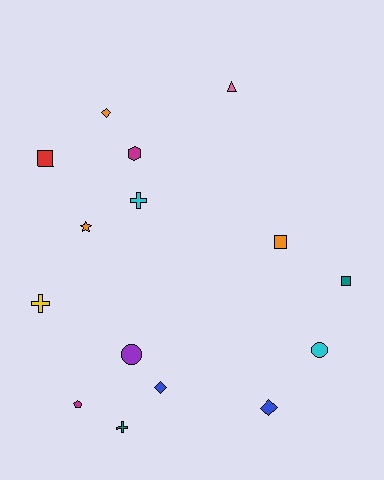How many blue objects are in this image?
There are 2 blue objects.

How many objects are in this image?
There are 15 objects.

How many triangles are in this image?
There is 1 triangle.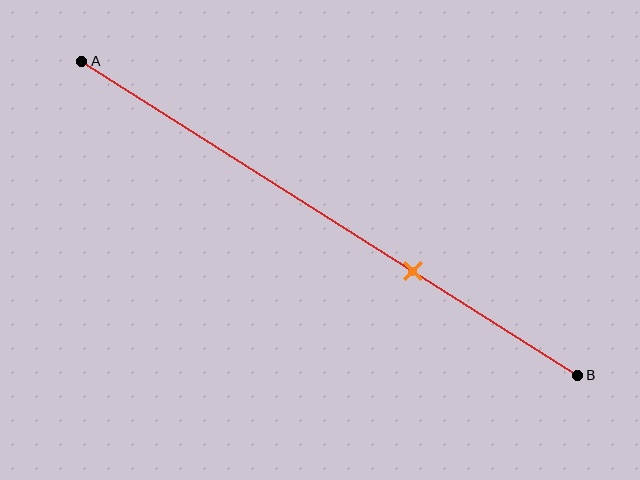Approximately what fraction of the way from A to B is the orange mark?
The orange mark is approximately 65% of the way from A to B.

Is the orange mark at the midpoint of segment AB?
No, the mark is at about 65% from A, not at the 50% midpoint.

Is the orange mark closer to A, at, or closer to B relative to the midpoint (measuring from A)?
The orange mark is closer to point B than the midpoint of segment AB.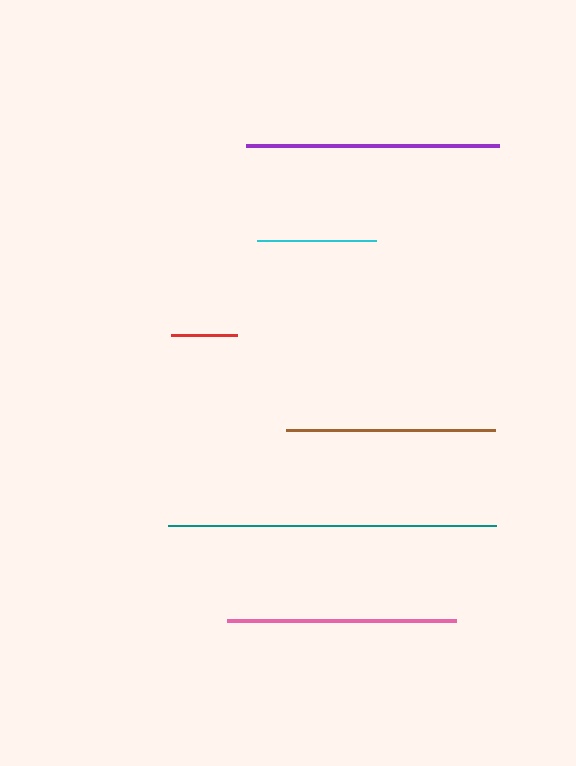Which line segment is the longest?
The teal line is the longest at approximately 327 pixels.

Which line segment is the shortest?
The red line is the shortest at approximately 66 pixels.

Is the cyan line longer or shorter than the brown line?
The brown line is longer than the cyan line.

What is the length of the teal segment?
The teal segment is approximately 327 pixels long.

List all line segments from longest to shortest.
From longest to shortest: teal, purple, pink, brown, cyan, red.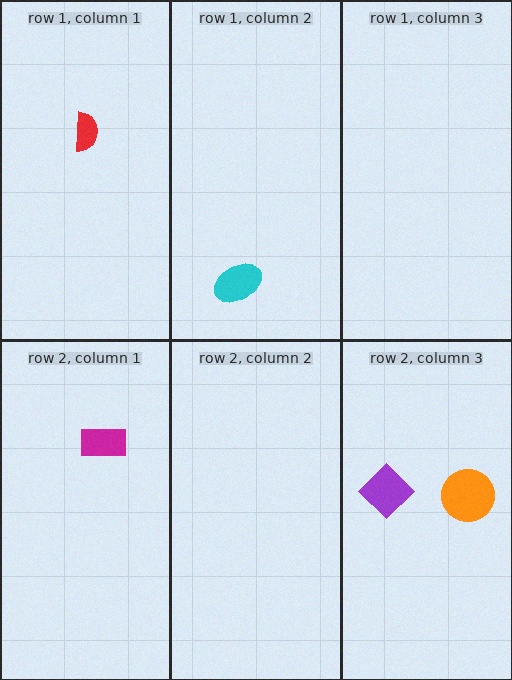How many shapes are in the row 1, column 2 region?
1.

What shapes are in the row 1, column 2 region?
The cyan ellipse.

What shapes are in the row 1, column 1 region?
The red semicircle.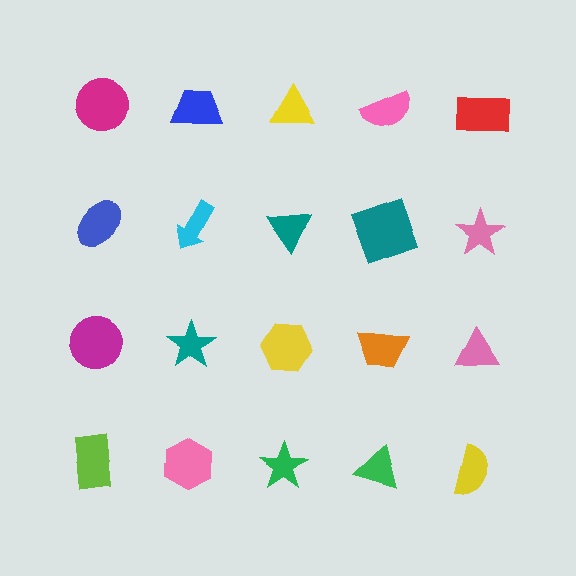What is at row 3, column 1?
A magenta circle.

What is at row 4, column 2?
A pink hexagon.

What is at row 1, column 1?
A magenta circle.